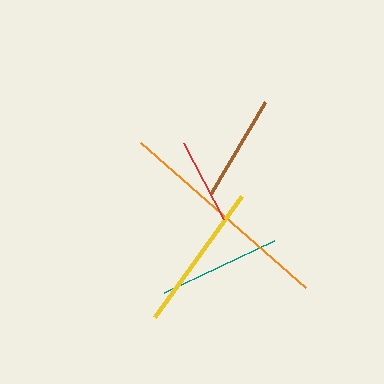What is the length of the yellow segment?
The yellow segment is approximately 149 pixels long.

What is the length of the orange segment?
The orange segment is approximately 220 pixels long.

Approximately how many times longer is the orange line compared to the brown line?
The orange line is approximately 2.1 times the length of the brown line.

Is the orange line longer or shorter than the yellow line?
The orange line is longer than the yellow line.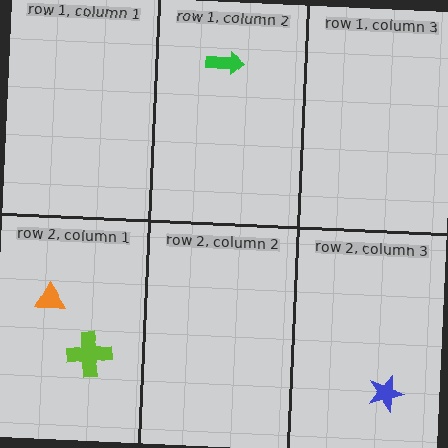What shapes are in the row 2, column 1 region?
The orange triangle, the lime cross.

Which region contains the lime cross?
The row 2, column 1 region.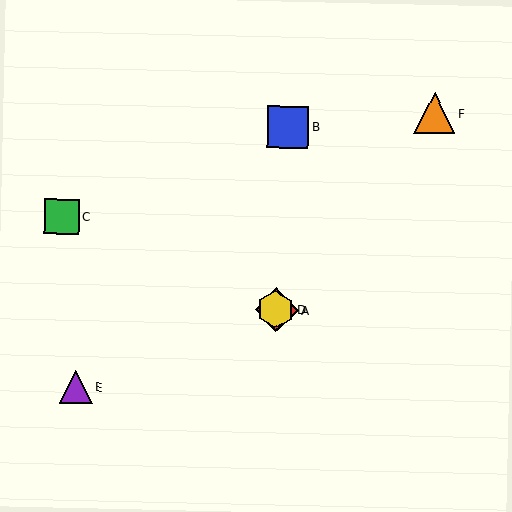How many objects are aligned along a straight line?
3 objects (A, C, D) are aligned along a straight line.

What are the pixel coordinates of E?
Object E is at (76, 387).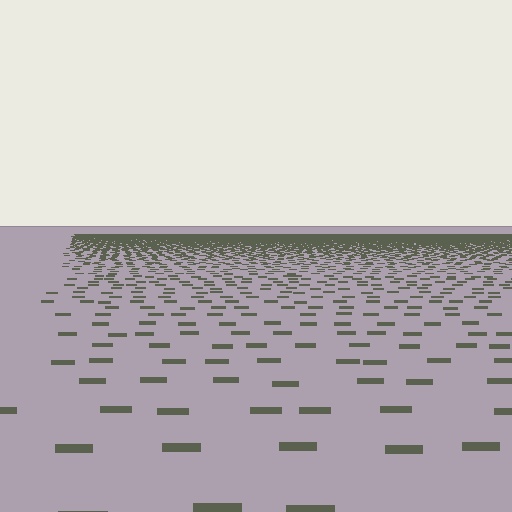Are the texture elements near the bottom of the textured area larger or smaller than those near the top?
Larger. Near the bottom, elements are closer to the viewer and appear at a bigger on-screen size.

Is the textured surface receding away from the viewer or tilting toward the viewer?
The surface is receding away from the viewer. Texture elements get smaller and denser toward the top.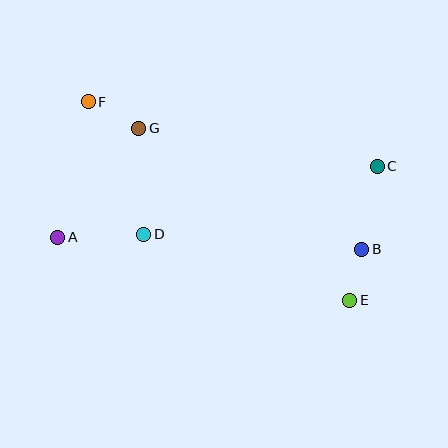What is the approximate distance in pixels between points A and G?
The distance between A and G is approximately 136 pixels.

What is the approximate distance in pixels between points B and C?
The distance between B and C is approximately 84 pixels.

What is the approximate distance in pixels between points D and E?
The distance between D and E is approximately 217 pixels.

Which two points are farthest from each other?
Points E and F are farthest from each other.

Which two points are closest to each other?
Points B and E are closest to each other.